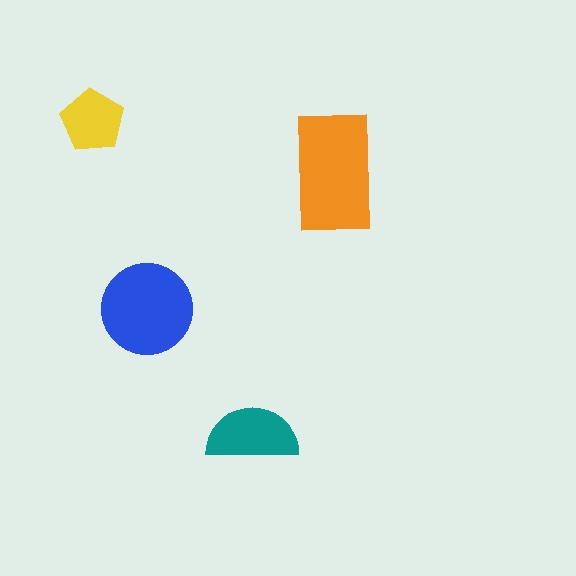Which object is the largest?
The orange rectangle.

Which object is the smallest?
The yellow pentagon.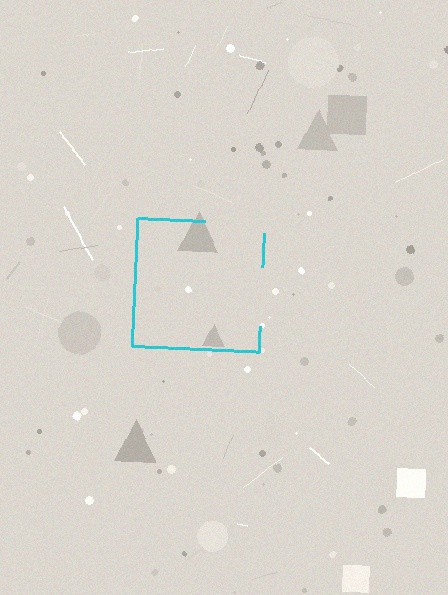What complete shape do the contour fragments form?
The contour fragments form a square.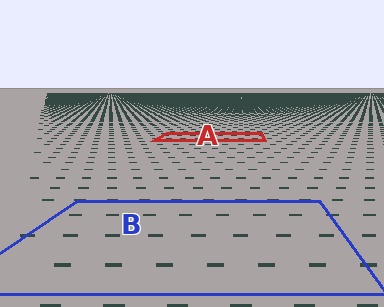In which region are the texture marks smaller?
The texture marks are smaller in region A, because it is farther away.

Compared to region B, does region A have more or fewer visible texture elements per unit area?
Region A has more texture elements per unit area — they are packed more densely because it is farther away.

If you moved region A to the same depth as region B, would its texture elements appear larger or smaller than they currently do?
They would appear larger. At a closer depth, the same texture elements are projected at a bigger on-screen size.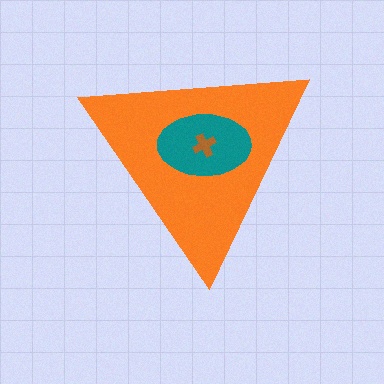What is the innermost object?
The brown cross.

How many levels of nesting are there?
3.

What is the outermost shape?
The orange triangle.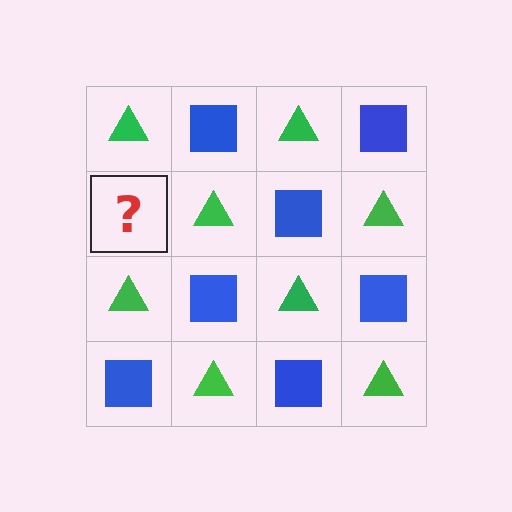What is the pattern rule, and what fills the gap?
The rule is that it alternates green triangle and blue square in a checkerboard pattern. The gap should be filled with a blue square.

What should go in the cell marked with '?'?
The missing cell should contain a blue square.